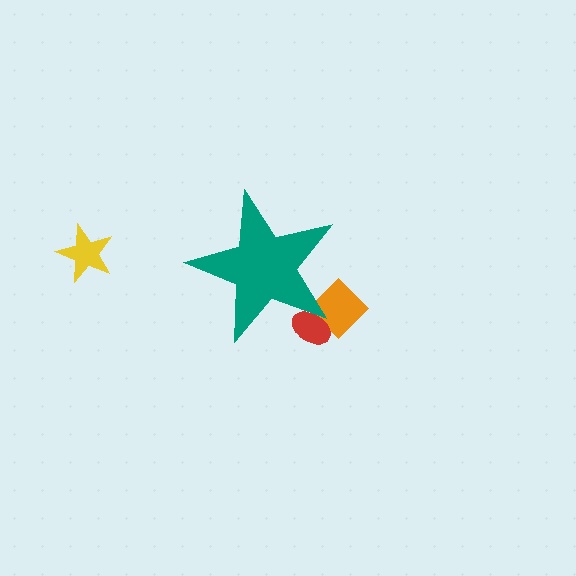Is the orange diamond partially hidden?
Yes, the orange diamond is partially hidden behind the teal star.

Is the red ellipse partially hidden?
Yes, the red ellipse is partially hidden behind the teal star.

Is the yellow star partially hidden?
No, the yellow star is fully visible.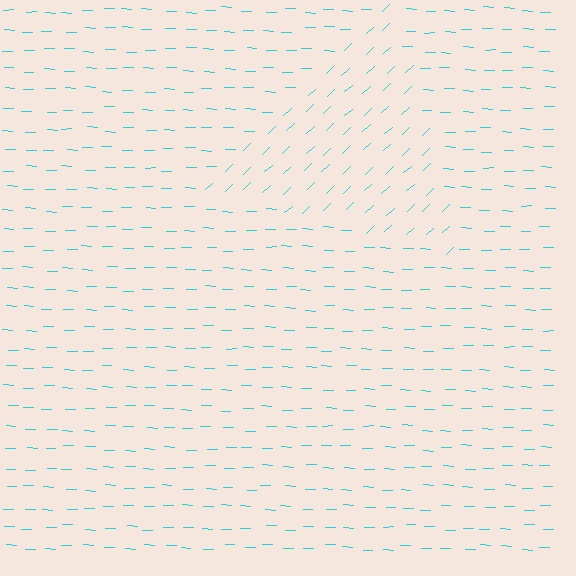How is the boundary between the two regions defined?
The boundary is defined purely by a change in line orientation (approximately 45 degrees difference). All lines are the same color and thickness.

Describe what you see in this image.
The image is filled with small cyan line segments. A triangle region in the image has lines oriented differently from the surrounding lines, creating a visible texture boundary.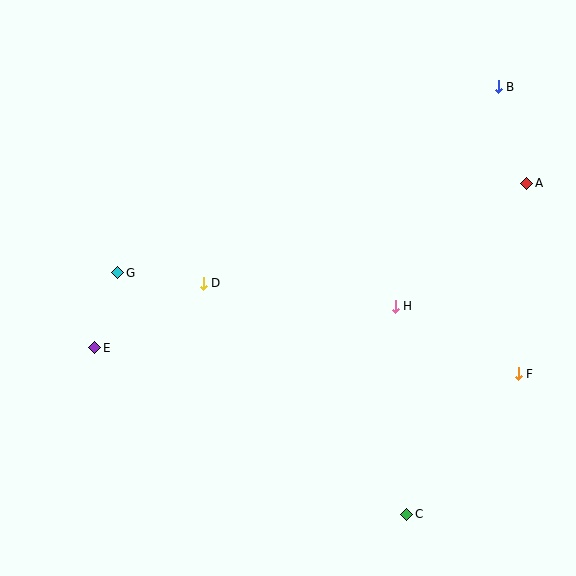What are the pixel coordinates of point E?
Point E is at (95, 348).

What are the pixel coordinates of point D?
Point D is at (203, 283).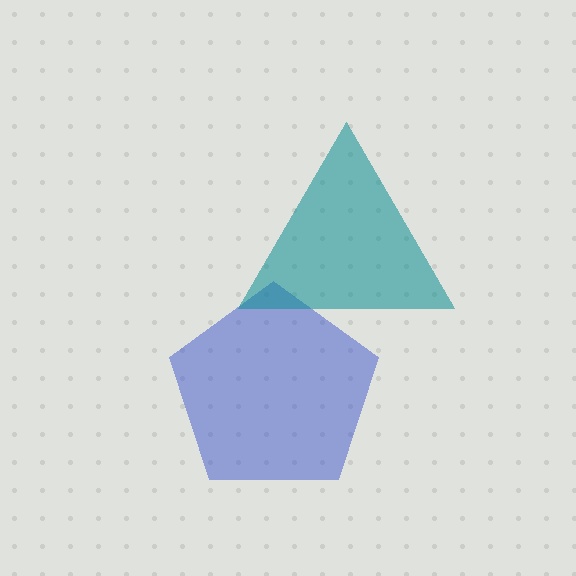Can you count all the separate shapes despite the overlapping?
Yes, there are 2 separate shapes.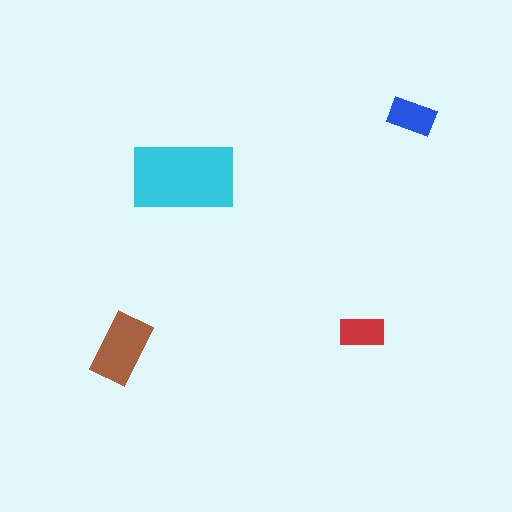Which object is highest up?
The blue rectangle is topmost.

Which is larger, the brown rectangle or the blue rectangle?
The brown one.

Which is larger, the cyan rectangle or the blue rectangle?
The cyan one.